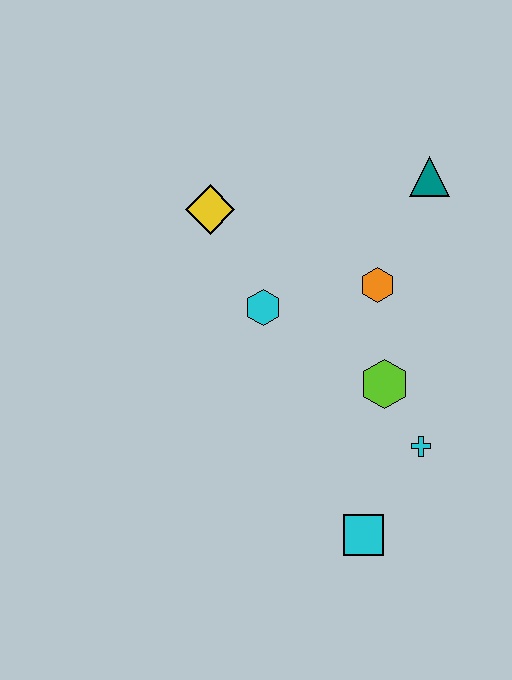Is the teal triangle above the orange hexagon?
Yes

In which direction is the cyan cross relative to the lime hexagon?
The cyan cross is below the lime hexagon.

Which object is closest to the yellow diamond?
The cyan hexagon is closest to the yellow diamond.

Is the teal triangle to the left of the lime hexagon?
No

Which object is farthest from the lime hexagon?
The yellow diamond is farthest from the lime hexagon.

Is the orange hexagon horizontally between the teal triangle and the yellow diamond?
Yes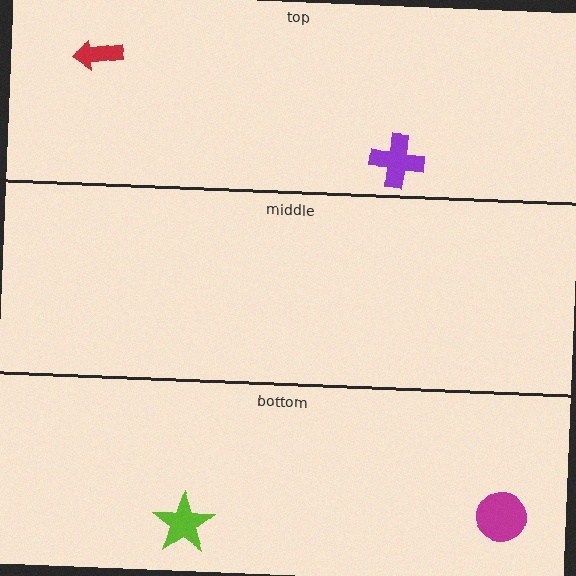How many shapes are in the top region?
2.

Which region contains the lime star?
The bottom region.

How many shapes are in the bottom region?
2.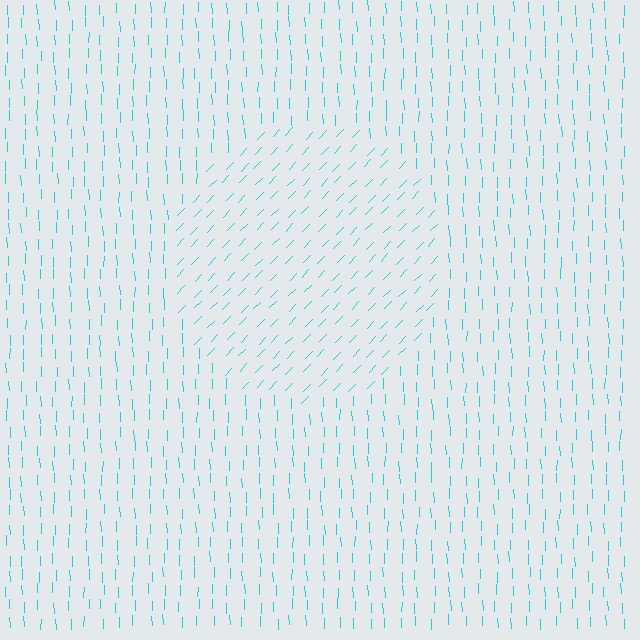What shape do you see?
I see a circle.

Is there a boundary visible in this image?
Yes, there is a texture boundary formed by a change in line orientation.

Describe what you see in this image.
The image is filled with small cyan line segments. A circle region in the image has lines oriented differently from the surrounding lines, creating a visible texture boundary.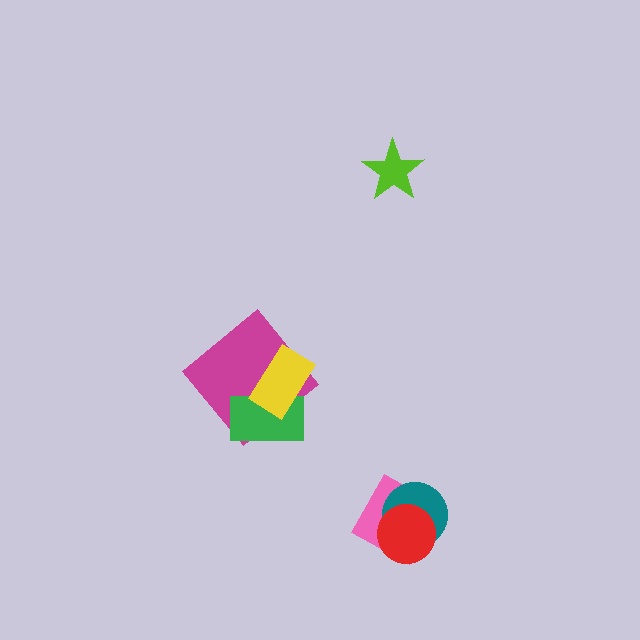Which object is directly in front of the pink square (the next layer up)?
The teal circle is directly in front of the pink square.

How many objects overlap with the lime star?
0 objects overlap with the lime star.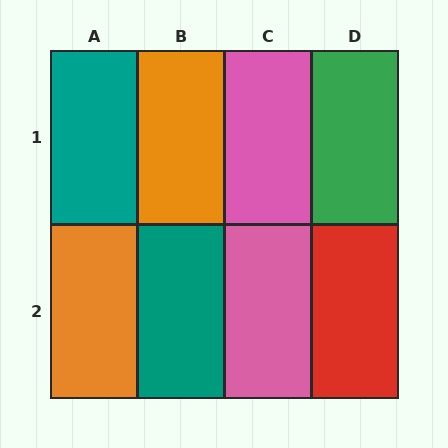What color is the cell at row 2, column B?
Teal.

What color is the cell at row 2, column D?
Red.